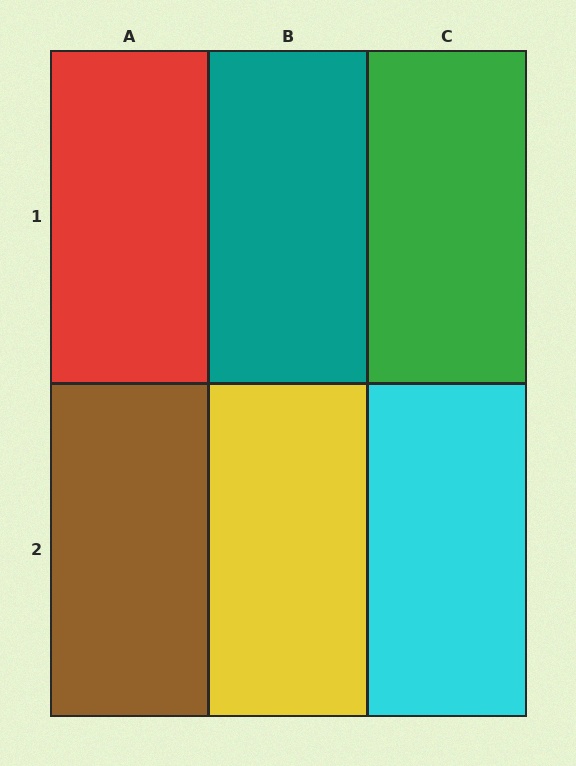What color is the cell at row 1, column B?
Teal.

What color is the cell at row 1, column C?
Green.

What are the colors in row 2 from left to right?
Brown, yellow, cyan.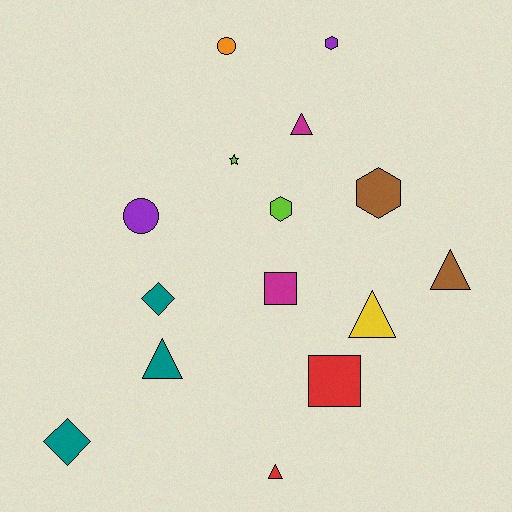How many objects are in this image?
There are 15 objects.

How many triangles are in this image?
There are 5 triangles.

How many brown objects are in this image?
There are 2 brown objects.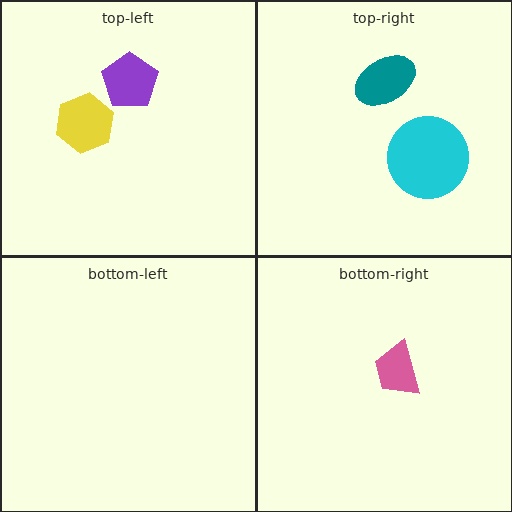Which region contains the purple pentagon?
The top-left region.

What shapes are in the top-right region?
The teal ellipse, the cyan circle.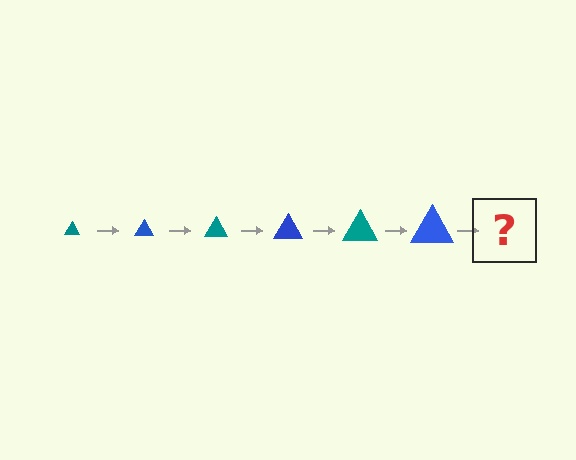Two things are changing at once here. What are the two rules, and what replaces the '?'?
The two rules are that the triangle grows larger each step and the color cycles through teal and blue. The '?' should be a teal triangle, larger than the previous one.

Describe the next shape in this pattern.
It should be a teal triangle, larger than the previous one.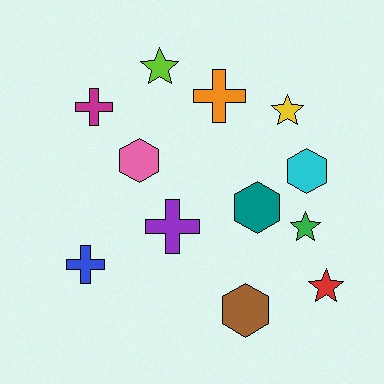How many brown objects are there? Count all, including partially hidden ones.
There is 1 brown object.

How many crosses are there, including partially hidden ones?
There are 4 crosses.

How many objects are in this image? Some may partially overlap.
There are 12 objects.